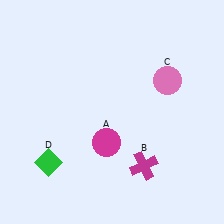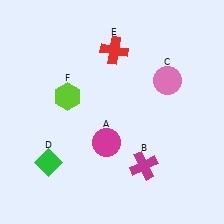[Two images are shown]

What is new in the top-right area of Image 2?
A red cross (E) was added in the top-right area of Image 2.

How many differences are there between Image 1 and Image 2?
There are 2 differences between the two images.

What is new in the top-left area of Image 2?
A lime hexagon (F) was added in the top-left area of Image 2.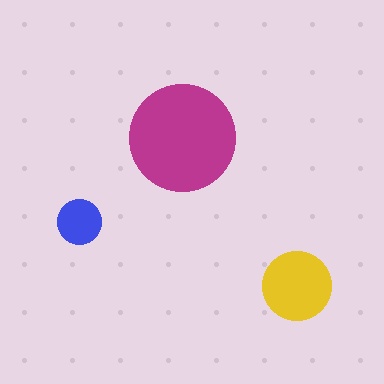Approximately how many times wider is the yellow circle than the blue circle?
About 1.5 times wider.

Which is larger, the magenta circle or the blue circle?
The magenta one.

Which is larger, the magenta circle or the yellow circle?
The magenta one.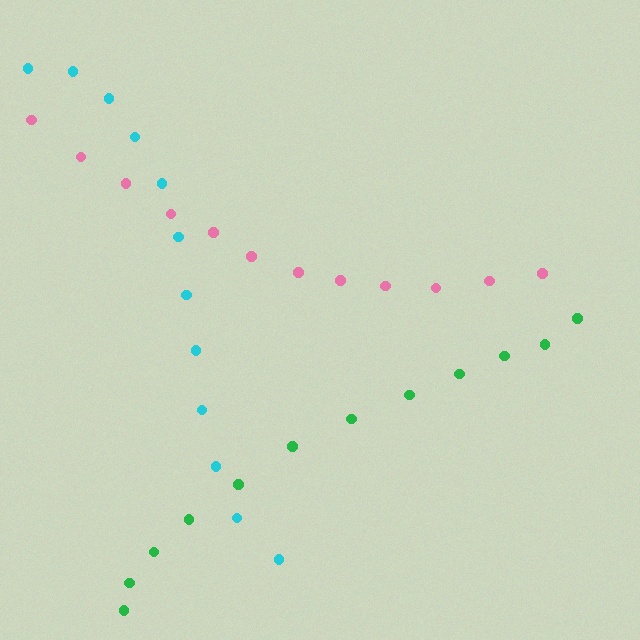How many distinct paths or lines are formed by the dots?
There are 3 distinct paths.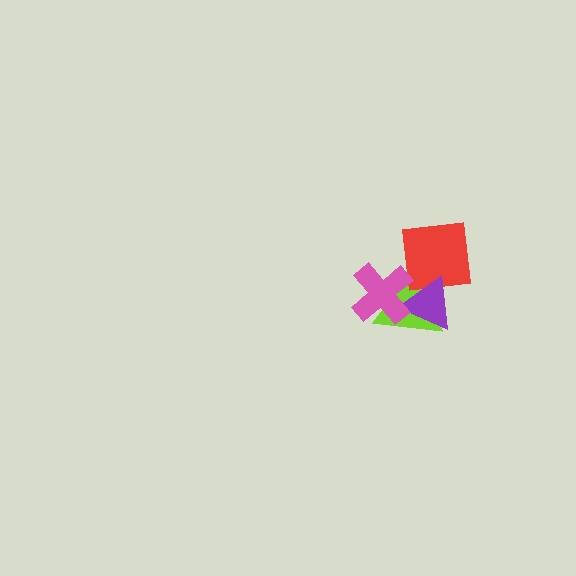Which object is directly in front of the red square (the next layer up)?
The purple triangle is directly in front of the red square.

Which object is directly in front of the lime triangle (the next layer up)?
The red square is directly in front of the lime triangle.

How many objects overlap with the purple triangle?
3 objects overlap with the purple triangle.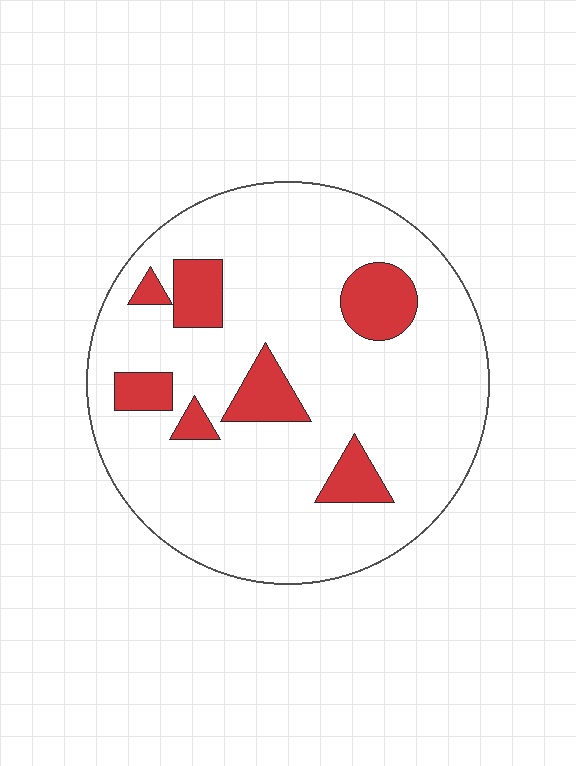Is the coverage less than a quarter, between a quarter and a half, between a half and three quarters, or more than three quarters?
Less than a quarter.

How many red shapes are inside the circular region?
7.